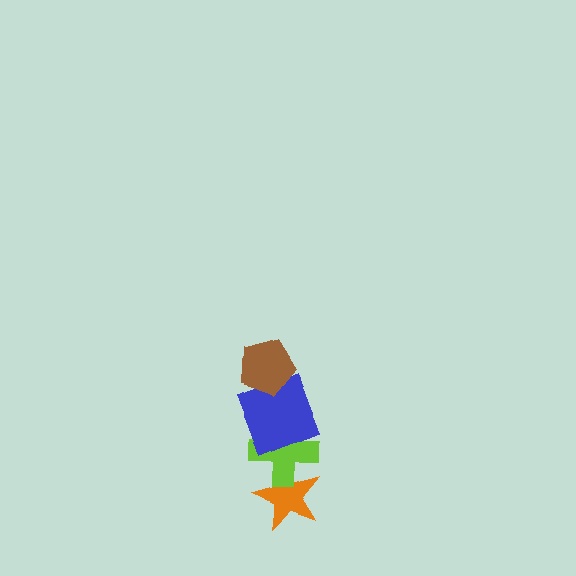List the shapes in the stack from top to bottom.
From top to bottom: the brown pentagon, the blue square, the lime cross, the orange star.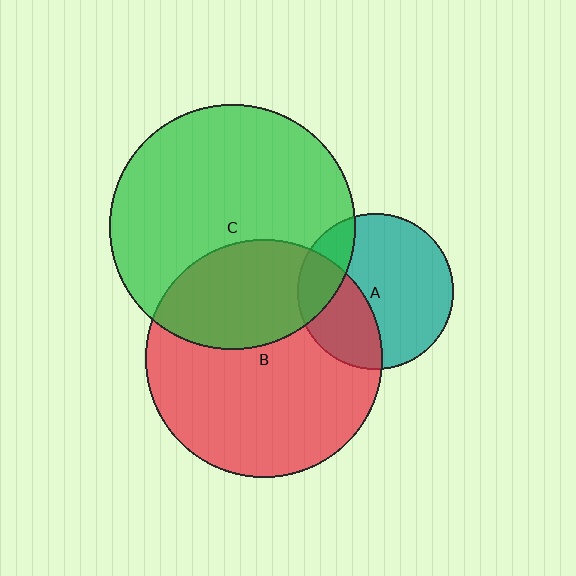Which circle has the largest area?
Circle C (green).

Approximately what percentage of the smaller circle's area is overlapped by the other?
Approximately 20%.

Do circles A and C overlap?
Yes.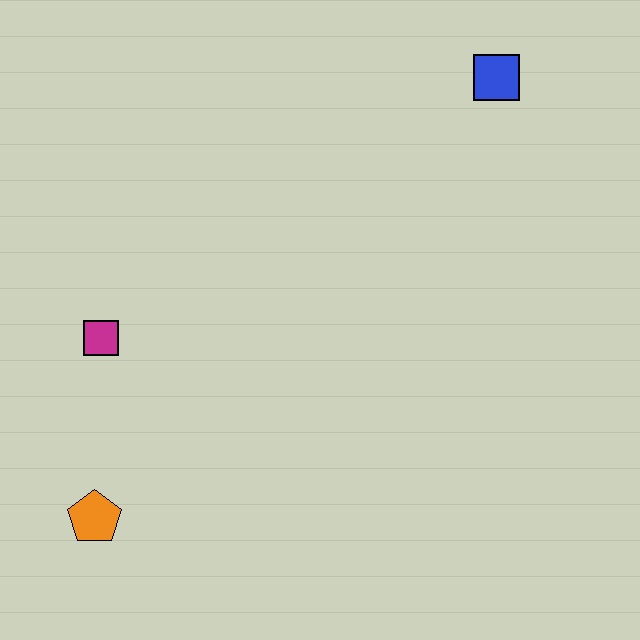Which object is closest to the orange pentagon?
The magenta square is closest to the orange pentagon.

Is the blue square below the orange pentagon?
No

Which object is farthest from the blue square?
The orange pentagon is farthest from the blue square.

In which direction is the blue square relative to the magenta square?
The blue square is to the right of the magenta square.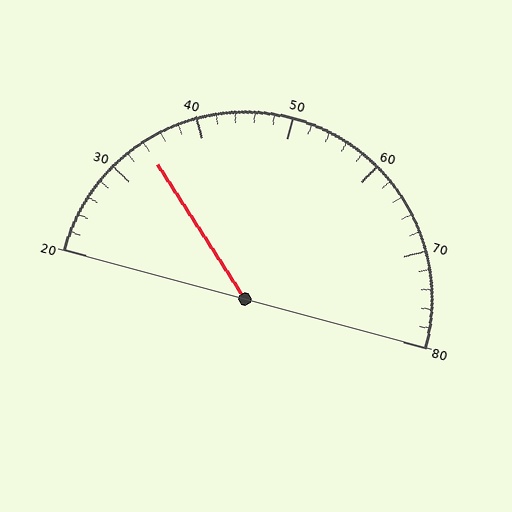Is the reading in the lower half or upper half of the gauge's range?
The reading is in the lower half of the range (20 to 80).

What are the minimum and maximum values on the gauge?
The gauge ranges from 20 to 80.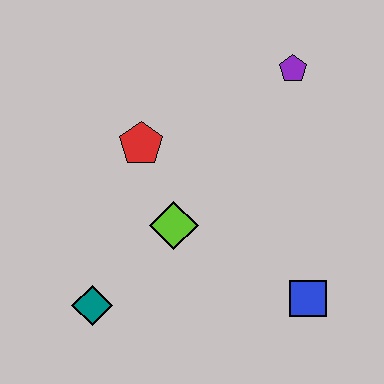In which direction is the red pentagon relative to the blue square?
The red pentagon is to the left of the blue square.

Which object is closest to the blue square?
The lime diamond is closest to the blue square.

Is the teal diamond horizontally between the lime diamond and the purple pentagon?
No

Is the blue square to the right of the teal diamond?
Yes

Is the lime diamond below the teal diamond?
No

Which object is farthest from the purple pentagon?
The teal diamond is farthest from the purple pentagon.